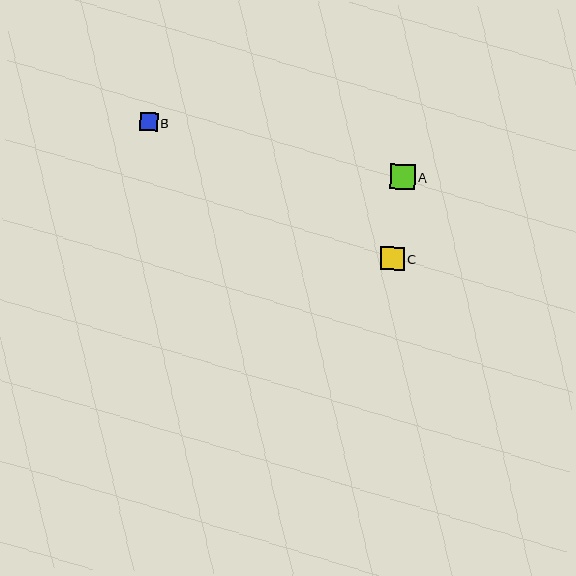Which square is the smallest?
Square B is the smallest with a size of approximately 17 pixels.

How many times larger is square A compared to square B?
Square A is approximately 1.4 times the size of square B.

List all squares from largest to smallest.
From largest to smallest: A, C, B.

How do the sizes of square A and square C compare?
Square A and square C are approximately the same size.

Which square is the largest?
Square A is the largest with a size of approximately 24 pixels.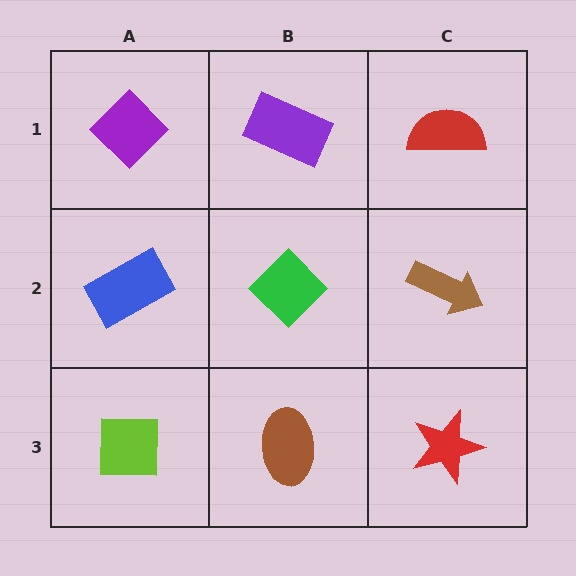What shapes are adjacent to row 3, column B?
A green diamond (row 2, column B), a lime square (row 3, column A), a red star (row 3, column C).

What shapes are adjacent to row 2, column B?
A purple rectangle (row 1, column B), a brown ellipse (row 3, column B), a blue rectangle (row 2, column A), a brown arrow (row 2, column C).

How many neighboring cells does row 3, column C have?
2.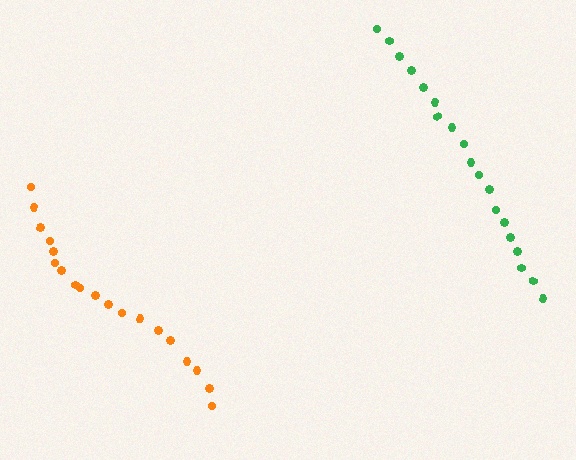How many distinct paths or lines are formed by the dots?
There are 2 distinct paths.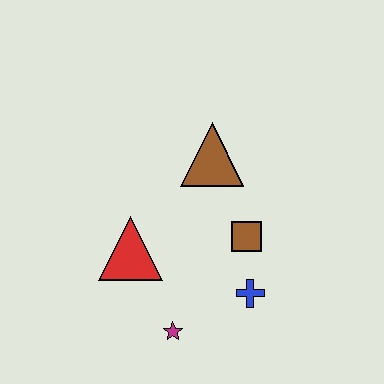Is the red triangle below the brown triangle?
Yes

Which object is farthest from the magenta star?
The brown triangle is farthest from the magenta star.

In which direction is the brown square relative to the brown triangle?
The brown square is below the brown triangle.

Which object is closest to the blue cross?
The brown square is closest to the blue cross.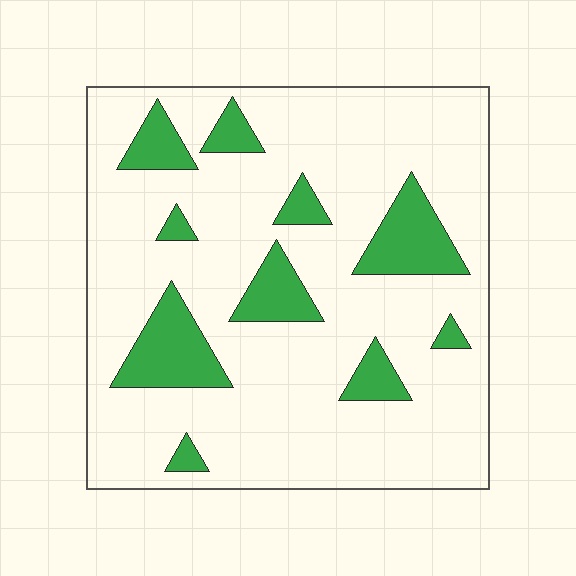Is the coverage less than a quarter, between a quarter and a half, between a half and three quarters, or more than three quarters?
Less than a quarter.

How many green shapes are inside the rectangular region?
10.